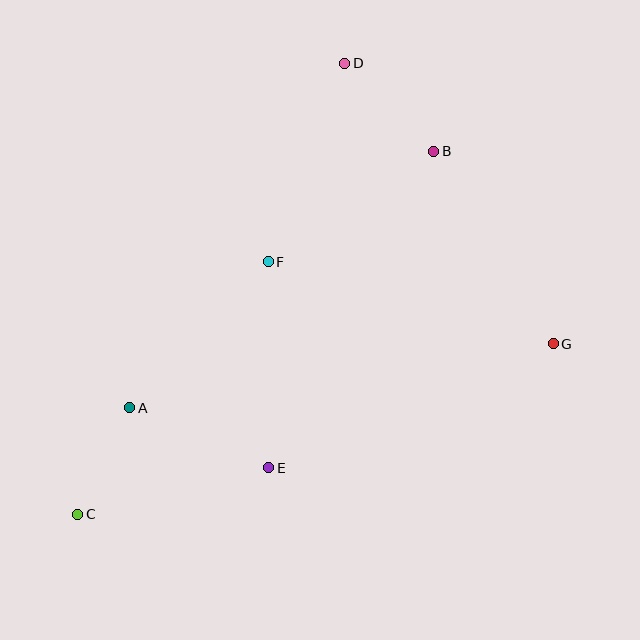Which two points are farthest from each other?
Points C and D are farthest from each other.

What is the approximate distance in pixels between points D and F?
The distance between D and F is approximately 212 pixels.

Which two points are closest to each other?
Points A and C are closest to each other.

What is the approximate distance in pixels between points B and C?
The distance between B and C is approximately 508 pixels.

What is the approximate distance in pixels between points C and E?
The distance between C and E is approximately 196 pixels.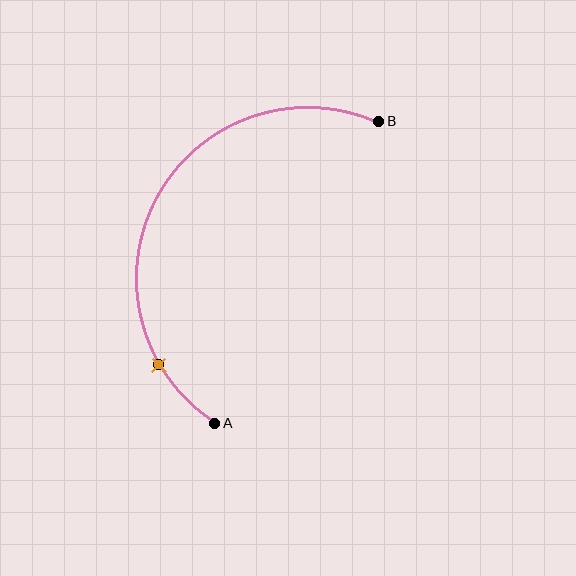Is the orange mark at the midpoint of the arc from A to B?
No. The orange mark lies on the arc but is closer to endpoint A. The arc midpoint would be at the point on the curve equidistant along the arc from both A and B.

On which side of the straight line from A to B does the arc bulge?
The arc bulges to the left of the straight line connecting A and B.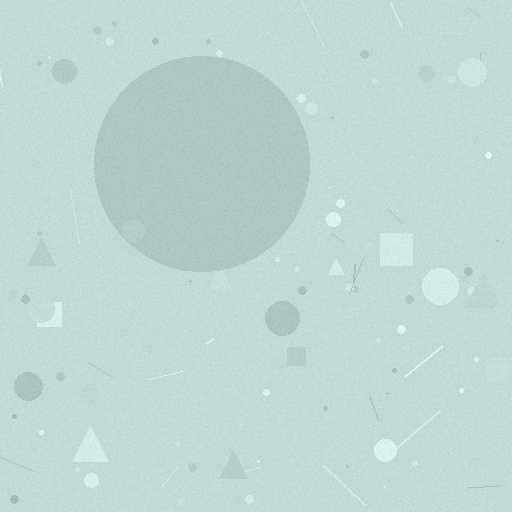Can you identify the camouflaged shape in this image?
The camouflaged shape is a circle.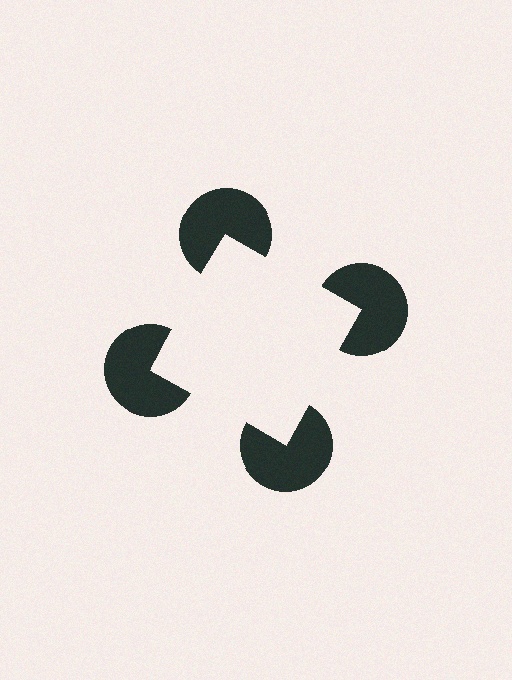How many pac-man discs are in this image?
There are 4 — one at each vertex of the illusory square.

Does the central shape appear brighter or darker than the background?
It typically appears slightly brighter than the background, even though no actual brightness change is drawn.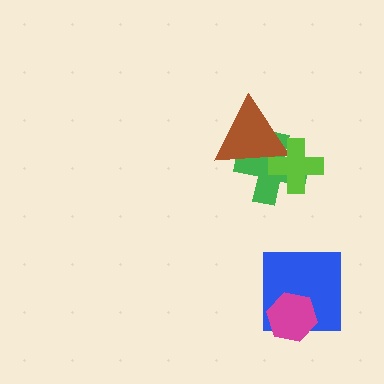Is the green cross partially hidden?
Yes, it is partially covered by another shape.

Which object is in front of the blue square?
The magenta hexagon is in front of the blue square.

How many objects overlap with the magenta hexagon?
1 object overlaps with the magenta hexagon.